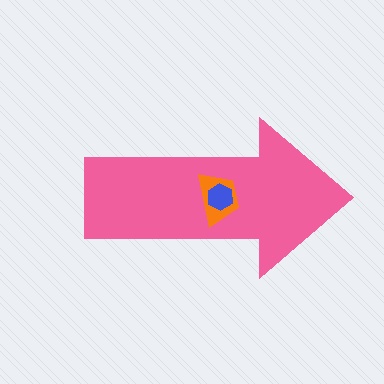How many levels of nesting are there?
3.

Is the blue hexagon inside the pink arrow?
Yes.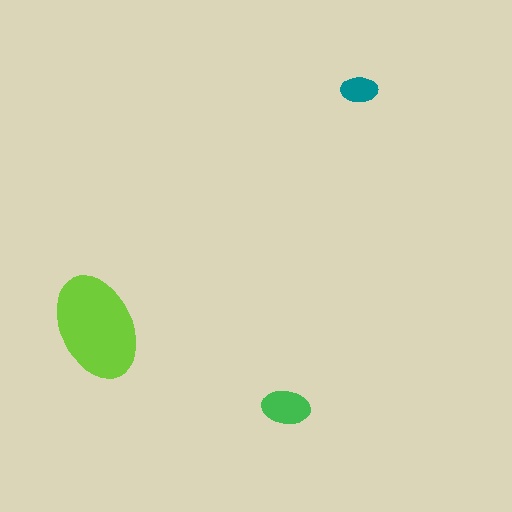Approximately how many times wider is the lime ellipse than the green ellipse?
About 2 times wider.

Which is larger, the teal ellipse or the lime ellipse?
The lime one.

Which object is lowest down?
The green ellipse is bottommost.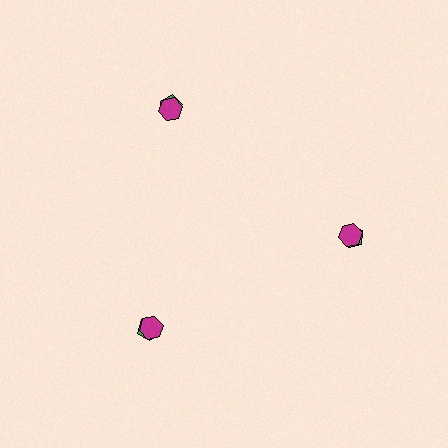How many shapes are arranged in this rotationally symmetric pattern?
There are 6 shapes, arranged in 3 groups of 2.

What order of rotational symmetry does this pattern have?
This pattern has 3-fold rotational symmetry.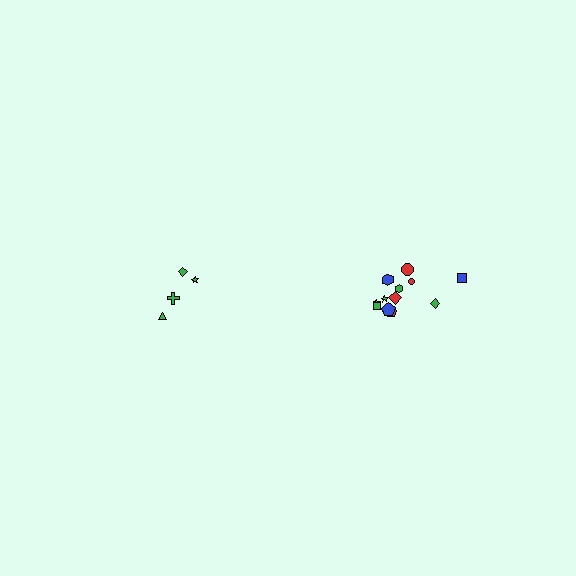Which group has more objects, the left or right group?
The right group.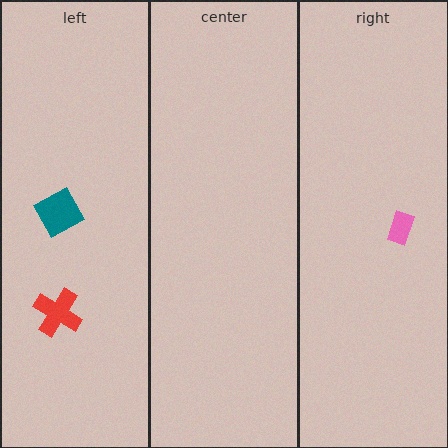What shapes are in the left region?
The teal square, the red cross.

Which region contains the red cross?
The left region.